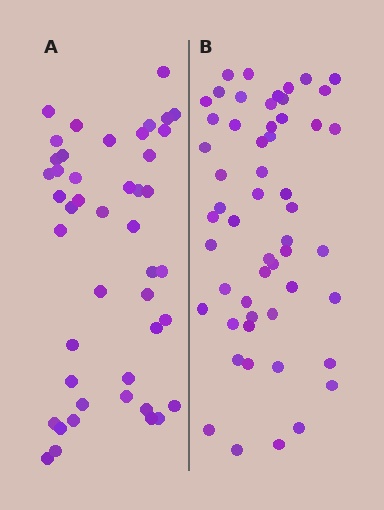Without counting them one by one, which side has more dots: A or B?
Region B (the right region) has more dots.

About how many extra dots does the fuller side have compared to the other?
Region B has roughly 8 or so more dots than region A.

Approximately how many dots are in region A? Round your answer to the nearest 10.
About 40 dots. (The exact count is 45, which rounds to 40.)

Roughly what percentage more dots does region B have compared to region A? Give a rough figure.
About 20% more.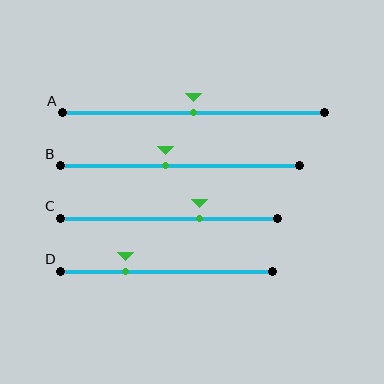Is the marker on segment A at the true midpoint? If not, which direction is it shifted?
Yes, the marker on segment A is at the true midpoint.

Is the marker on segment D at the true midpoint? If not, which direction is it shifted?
No, the marker on segment D is shifted to the left by about 19% of the segment length.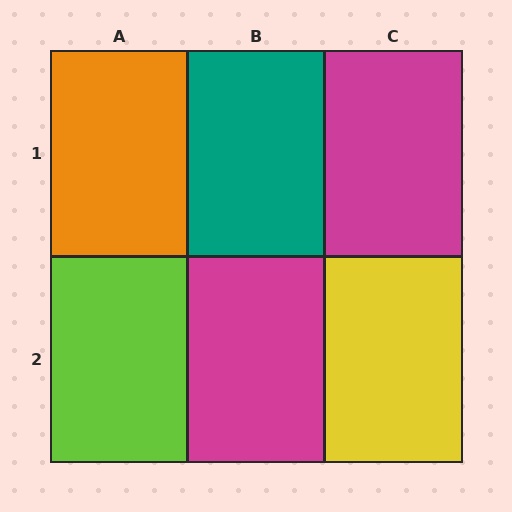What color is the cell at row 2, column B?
Magenta.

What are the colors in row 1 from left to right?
Orange, teal, magenta.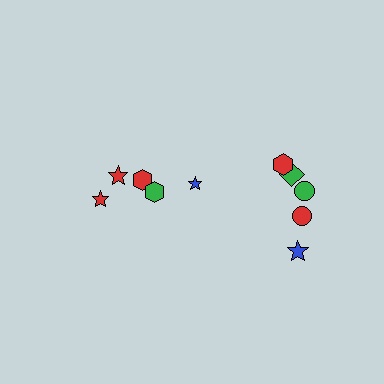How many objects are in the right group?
There are 6 objects.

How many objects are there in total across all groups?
There are 10 objects.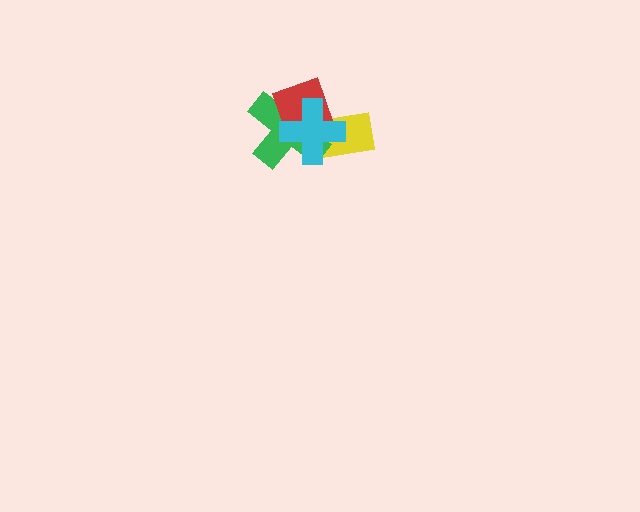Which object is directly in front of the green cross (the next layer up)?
The red diamond is directly in front of the green cross.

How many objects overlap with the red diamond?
3 objects overlap with the red diamond.